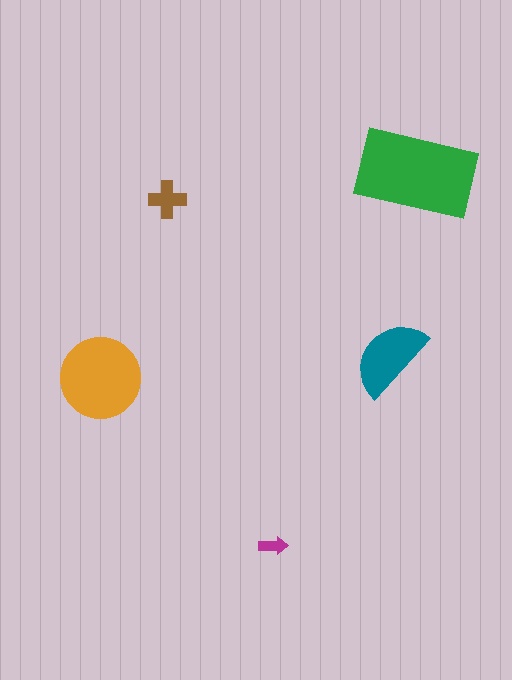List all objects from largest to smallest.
The green rectangle, the orange circle, the teal semicircle, the brown cross, the magenta arrow.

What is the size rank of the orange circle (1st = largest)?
2nd.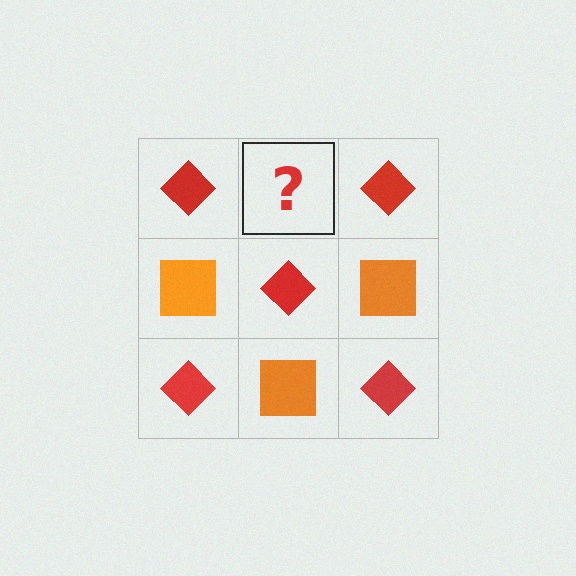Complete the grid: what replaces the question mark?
The question mark should be replaced with an orange square.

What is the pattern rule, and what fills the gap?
The rule is that it alternates red diamond and orange square in a checkerboard pattern. The gap should be filled with an orange square.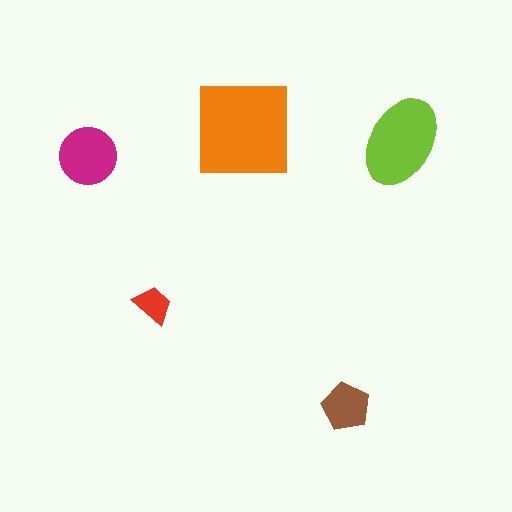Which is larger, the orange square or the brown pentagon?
The orange square.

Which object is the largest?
The orange square.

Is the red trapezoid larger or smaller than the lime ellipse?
Smaller.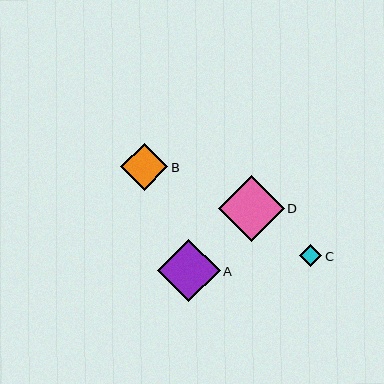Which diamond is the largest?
Diamond D is the largest with a size of approximately 66 pixels.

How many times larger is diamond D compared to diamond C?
Diamond D is approximately 3.0 times the size of diamond C.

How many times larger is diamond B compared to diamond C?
Diamond B is approximately 2.1 times the size of diamond C.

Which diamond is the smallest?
Diamond C is the smallest with a size of approximately 22 pixels.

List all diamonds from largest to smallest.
From largest to smallest: D, A, B, C.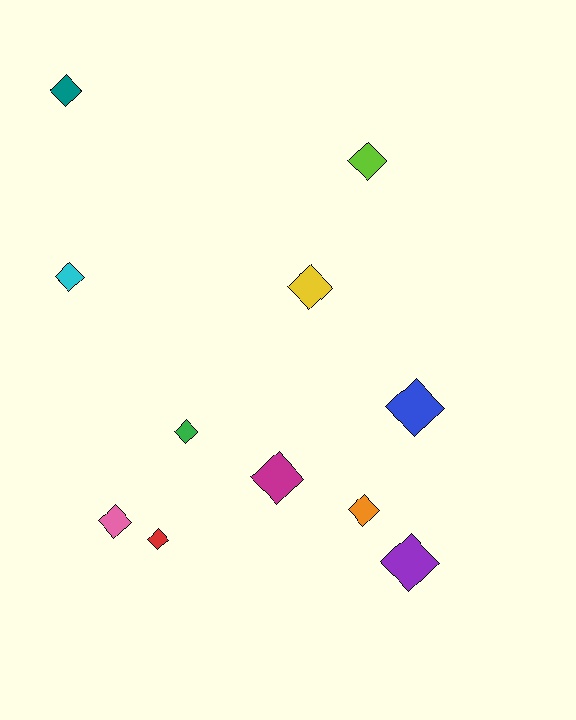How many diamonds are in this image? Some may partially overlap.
There are 11 diamonds.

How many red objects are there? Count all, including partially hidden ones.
There is 1 red object.